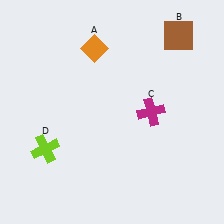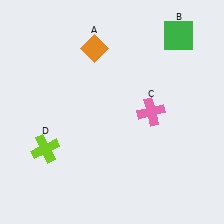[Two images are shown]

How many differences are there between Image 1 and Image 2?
There are 2 differences between the two images.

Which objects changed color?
B changed from brown to green. C changed from magenta to pink.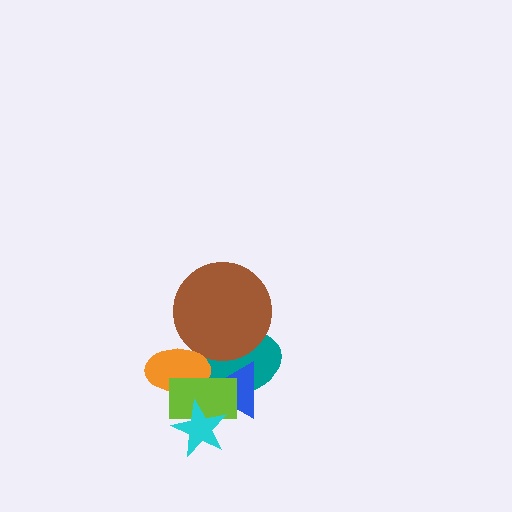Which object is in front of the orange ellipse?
The lime rectangle is in front of the orange ellipse.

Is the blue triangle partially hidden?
Yes, it is partially covered by another shape.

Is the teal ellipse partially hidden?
Yes, it is partially covered by another shape.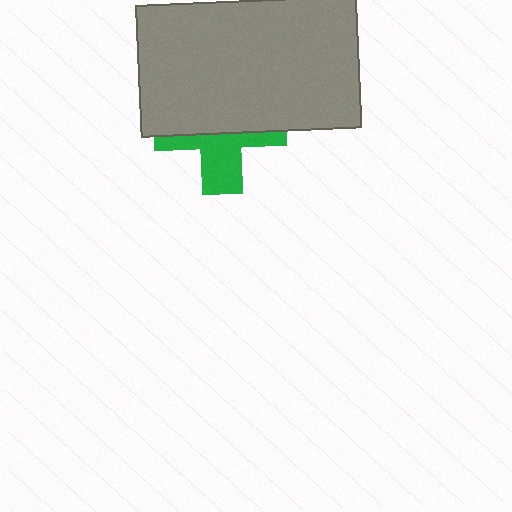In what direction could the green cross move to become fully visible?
The green cross could move down. That would shift it out from behind the gray rectangle entirely.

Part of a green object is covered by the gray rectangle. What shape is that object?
It is a cross.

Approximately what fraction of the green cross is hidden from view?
Roughly 60% of the green cross is hidden behind the gray rectangle.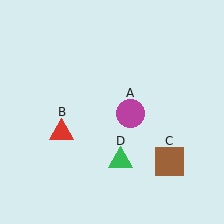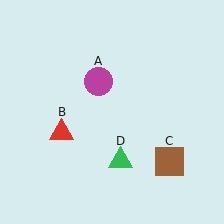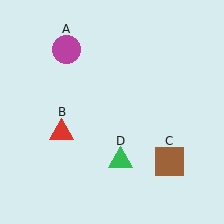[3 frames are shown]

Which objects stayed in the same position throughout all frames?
Red triangle (object B) and brown square (object C) and green triangle (object D) remained stationary.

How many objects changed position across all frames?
1 object changed position: magenta circle (object A).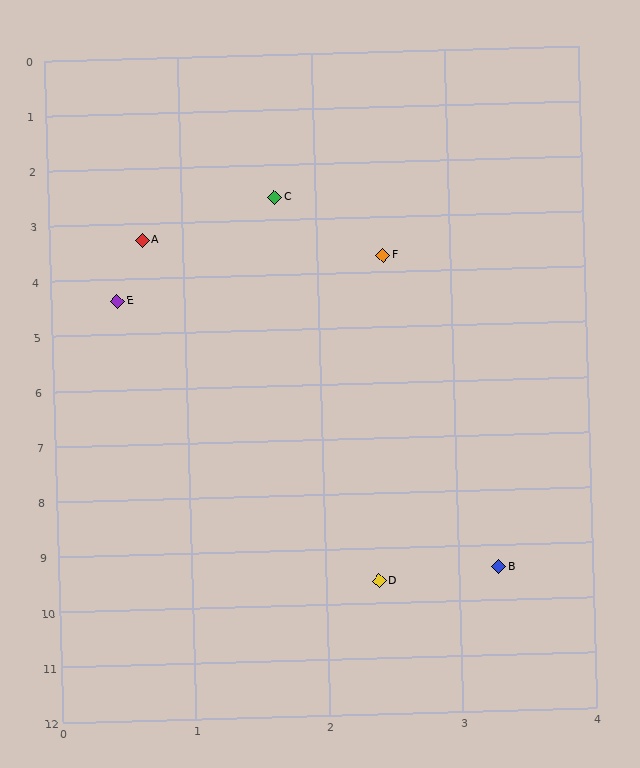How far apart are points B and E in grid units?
Points B and E are about 5.7 grid units apart.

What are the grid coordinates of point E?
Point E is at approximately (0.5, 4.4).